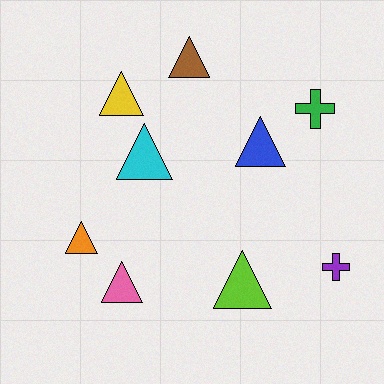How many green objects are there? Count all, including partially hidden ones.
There is 1 green object.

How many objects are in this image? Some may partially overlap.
There are 9 objects.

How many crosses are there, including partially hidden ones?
There are 2 crosses.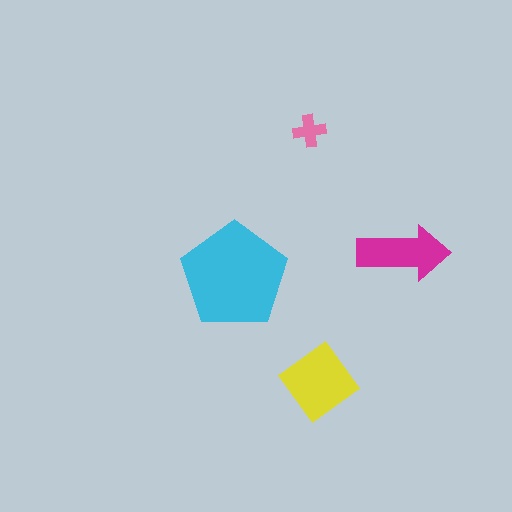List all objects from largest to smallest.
The cyan pentagon, the yellow diamond, the magenta arrow, the pink cross.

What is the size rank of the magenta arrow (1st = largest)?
3rd.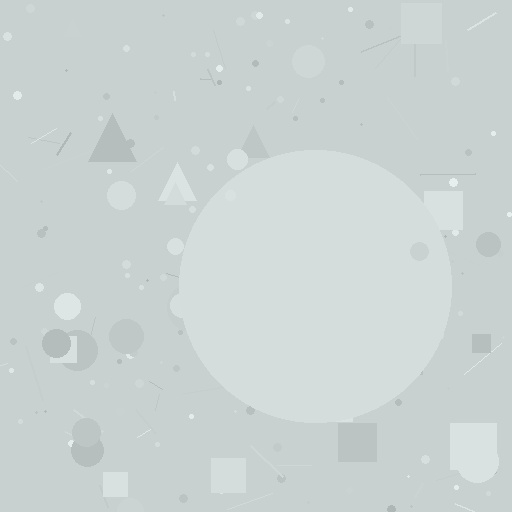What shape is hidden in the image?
A circle is hidden in the image.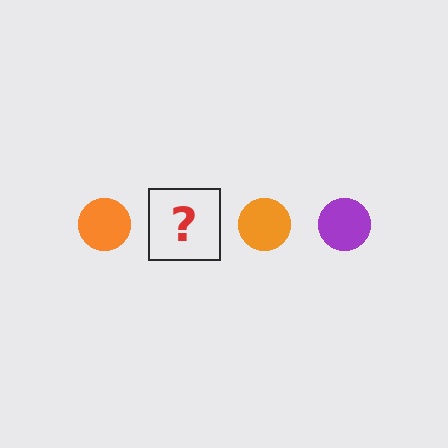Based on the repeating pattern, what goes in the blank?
The blank should be a purple circle.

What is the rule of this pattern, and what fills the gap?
The rule is that the pattern cycles through orange, purple circles. The gap should be filled with a purple circle.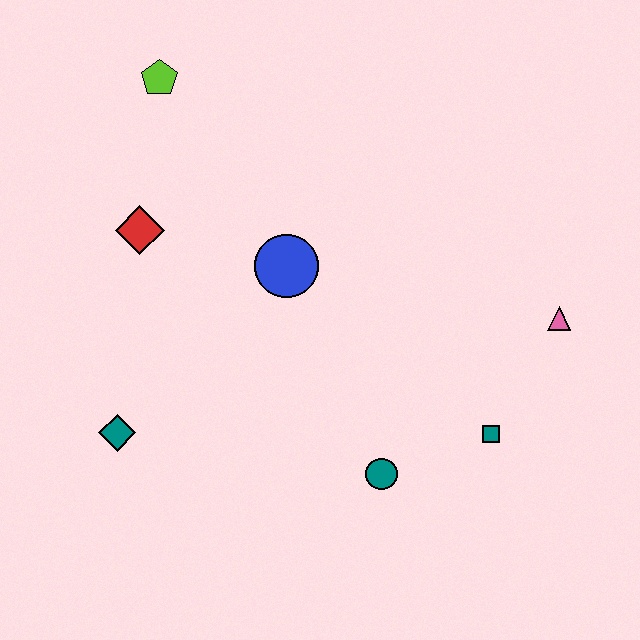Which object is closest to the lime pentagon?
The red diamond is closest to the lime pentagon.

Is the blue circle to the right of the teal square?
No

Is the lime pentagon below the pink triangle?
No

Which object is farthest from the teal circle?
The lime pentagon is farthest from the teal circle.